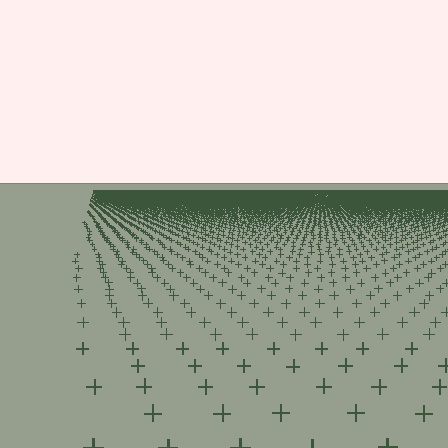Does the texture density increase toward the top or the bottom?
Density increases toward the top.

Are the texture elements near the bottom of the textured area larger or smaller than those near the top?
Larger. Near the bottom, elements are closer to the viewer and appear at a bigger on-screen size.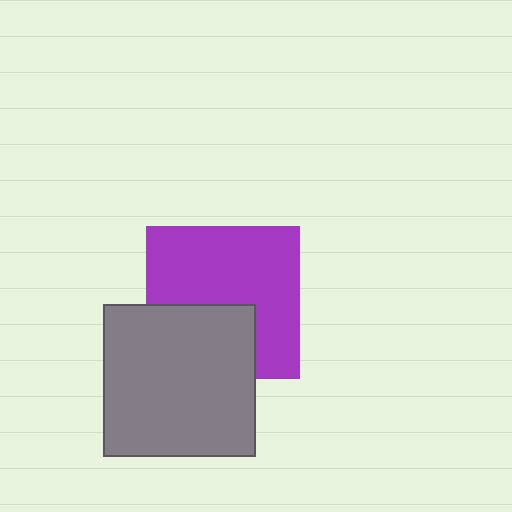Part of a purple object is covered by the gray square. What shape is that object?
It is a square.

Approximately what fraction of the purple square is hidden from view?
Roughly 35% of the purple square is hidden behind the gray square.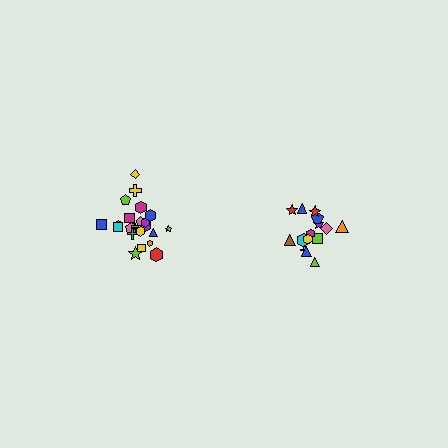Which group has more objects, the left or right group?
The left group.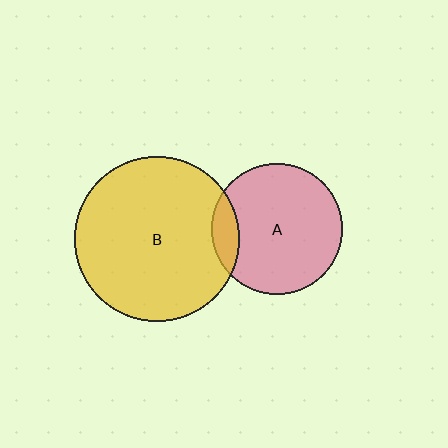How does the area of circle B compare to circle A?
Approximately 1.6 times.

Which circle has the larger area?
Circle B (yellow).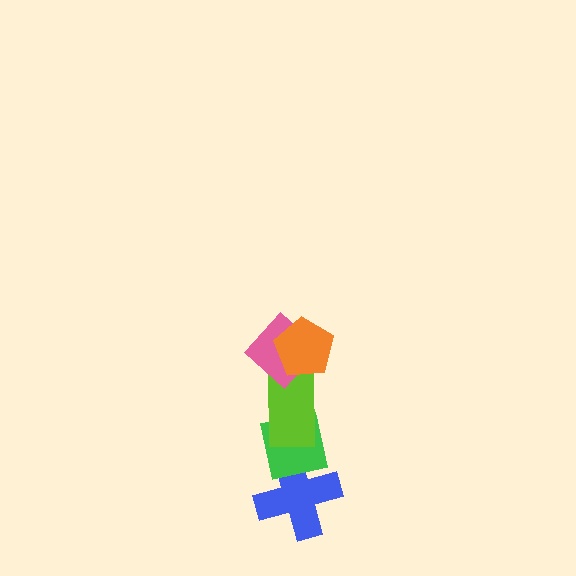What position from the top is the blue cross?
The blue cross is 5th from the top.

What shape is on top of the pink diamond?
The orange pentagon is on top of the pink diamond.